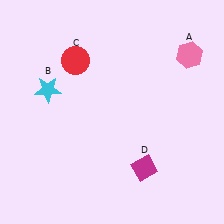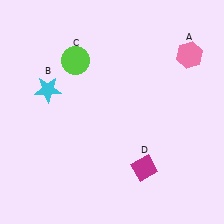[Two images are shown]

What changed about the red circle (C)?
In Image 1, C is red. In Image 2, it changed to lime.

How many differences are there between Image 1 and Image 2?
There is 1 difference between the two images.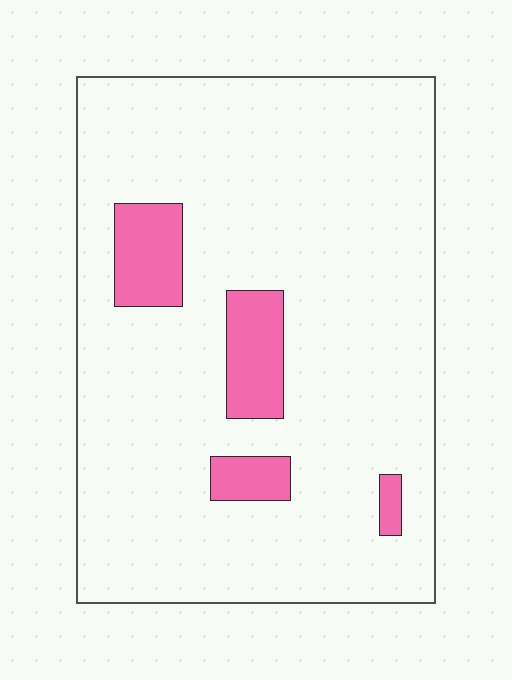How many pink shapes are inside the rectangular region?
4.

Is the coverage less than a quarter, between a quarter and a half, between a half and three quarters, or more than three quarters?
Less than a quarter.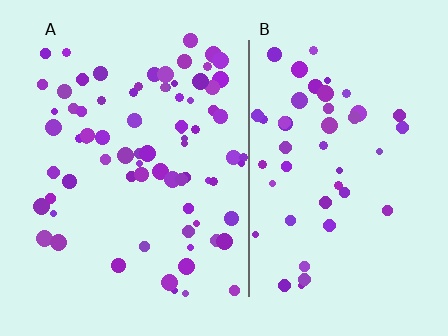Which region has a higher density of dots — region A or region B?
A (the left).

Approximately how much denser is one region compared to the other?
Approximately 1.6× — region A over region B.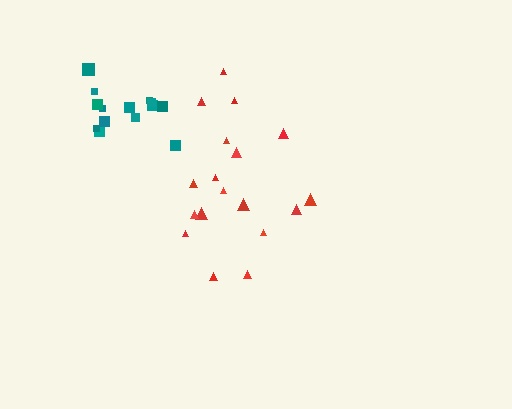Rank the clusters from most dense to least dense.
teal, red.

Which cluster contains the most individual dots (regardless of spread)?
Red (18).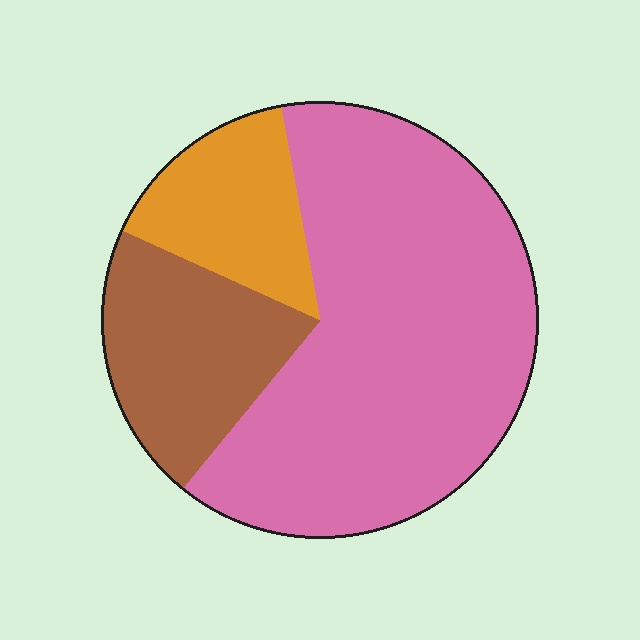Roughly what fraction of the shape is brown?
Brown takes up less than a quarter of the shape.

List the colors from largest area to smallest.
From largest to smallest: pink, brown, orange.